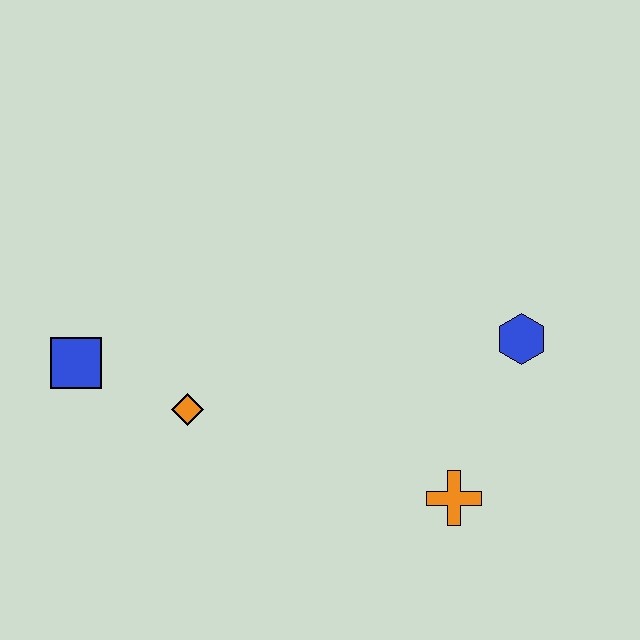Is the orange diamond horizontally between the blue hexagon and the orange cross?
No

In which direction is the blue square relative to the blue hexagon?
The blue square is to the left of the blue hexagon.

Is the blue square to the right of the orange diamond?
No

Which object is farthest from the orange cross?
The blue square is farthest from the orange cross.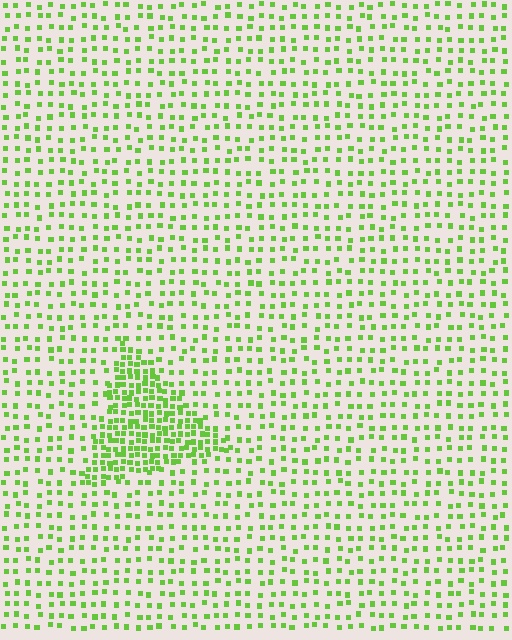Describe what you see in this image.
The image contains small lime elements arranged at two different densities. A triangle-shaped region is visible where the elements are more densely packed than the surrounding area.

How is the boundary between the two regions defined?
The boundary is defined by a change in element density (approximately 2.5x ratio). All elements are the same color, size, and shape.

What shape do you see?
I see a triangle.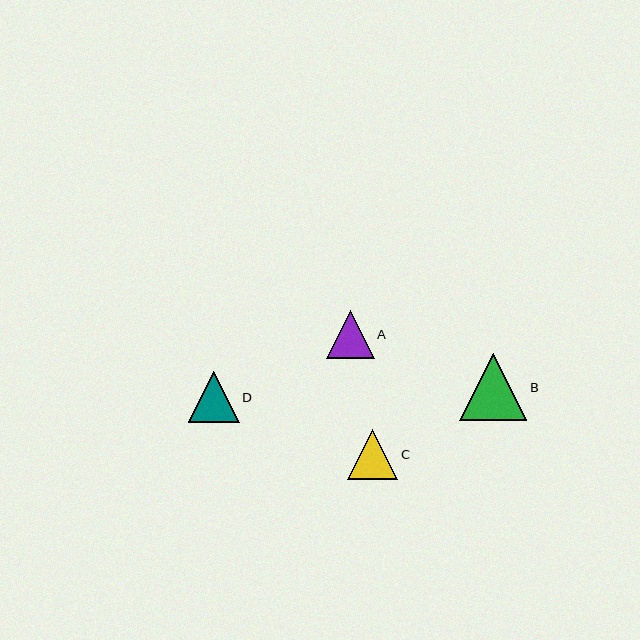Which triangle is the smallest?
Triangle A is the smallest with a size of approximately 48 pixels.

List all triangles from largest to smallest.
From largest to smallest: B, D, C, A.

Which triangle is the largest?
Triangle B is the largest with a size of approximately 67 pixels.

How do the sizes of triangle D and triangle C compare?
Triangle D and triangle C are approximately the same size.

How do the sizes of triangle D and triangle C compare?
Triangle D and triangle C are approximately the same size.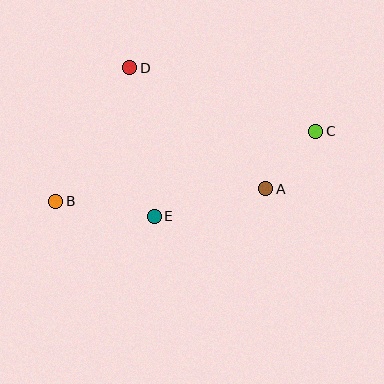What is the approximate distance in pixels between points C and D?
The distance between C and D is approximately 197 pixels.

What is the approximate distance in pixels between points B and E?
The distance between B and E is approximately 100 pixels.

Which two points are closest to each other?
Points A and C are closest to each other.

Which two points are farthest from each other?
Points B and C are farthest from each other.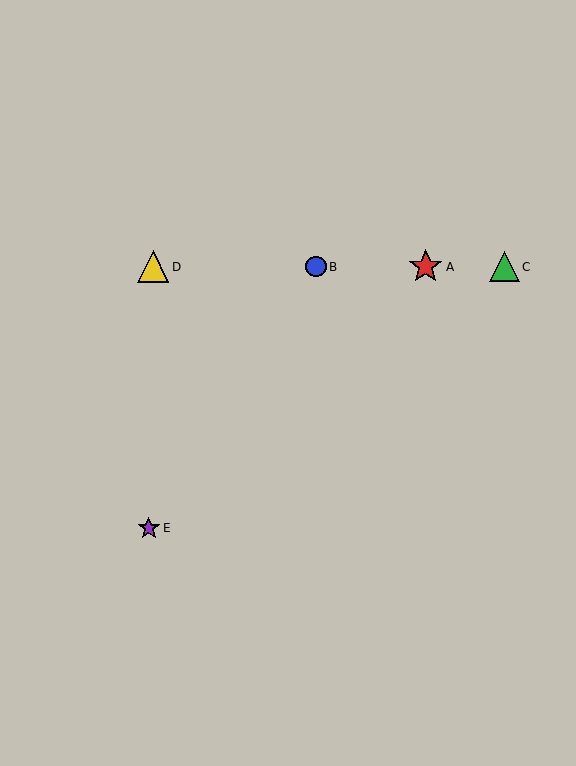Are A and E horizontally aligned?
No, A is at y≈267 and E is at y≈528.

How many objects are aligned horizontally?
4 objects (A, B, C, D) are aligned horizontally.